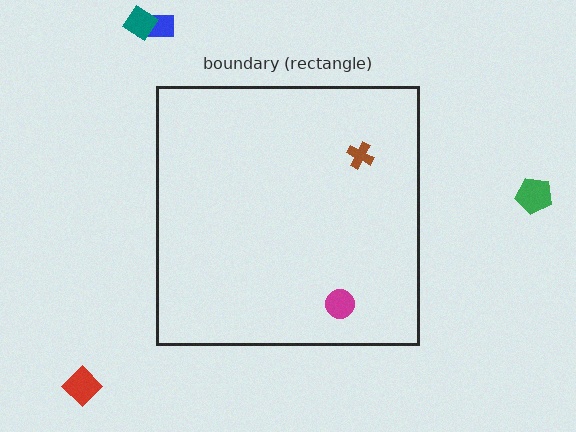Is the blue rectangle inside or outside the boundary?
Outside.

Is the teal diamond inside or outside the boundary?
Outside.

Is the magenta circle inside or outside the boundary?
Inside.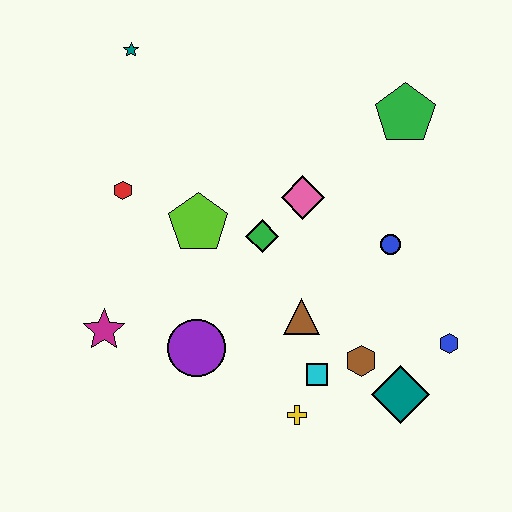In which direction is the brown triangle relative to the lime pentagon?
The brown triangle is to the right of the lime pentagon.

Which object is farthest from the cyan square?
The teal star is farthest from the cyan square.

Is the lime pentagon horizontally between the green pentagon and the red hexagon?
Yes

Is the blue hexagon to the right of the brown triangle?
Yes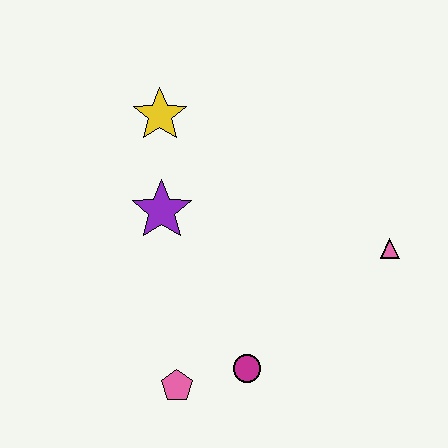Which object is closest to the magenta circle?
The pink pentagon is closest to the magenta circle.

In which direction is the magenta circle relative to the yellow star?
The magenta circle is below the yellow star.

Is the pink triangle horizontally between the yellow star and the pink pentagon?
No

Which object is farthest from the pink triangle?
The yellow star is farthest from the pink triangle.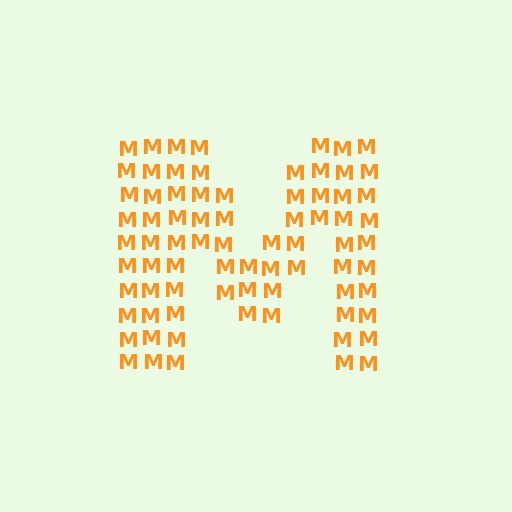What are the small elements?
The small elements are letter M's.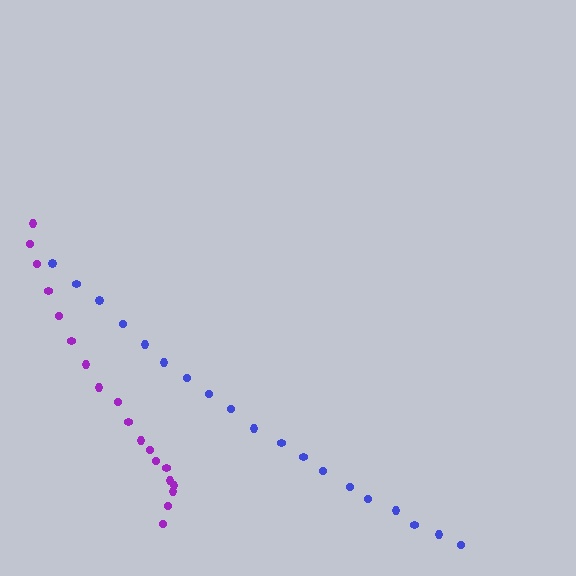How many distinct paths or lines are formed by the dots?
There are 2 distinct paths.